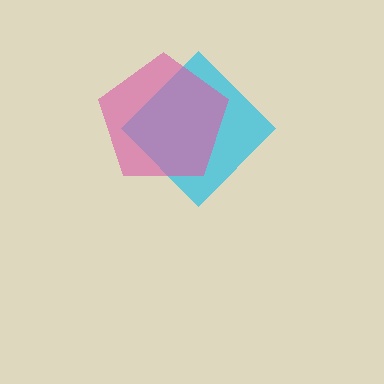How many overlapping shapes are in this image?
There are 2 overlapping shapes in the image.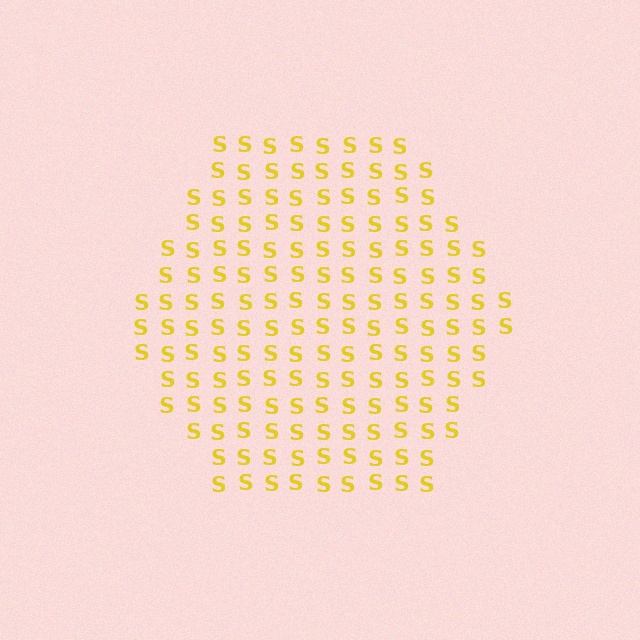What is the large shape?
The large shape is a hexagon.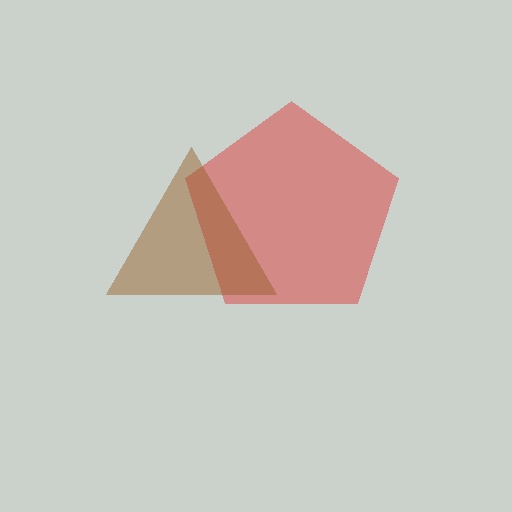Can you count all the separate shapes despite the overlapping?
Yes, there are 2 separate shapes.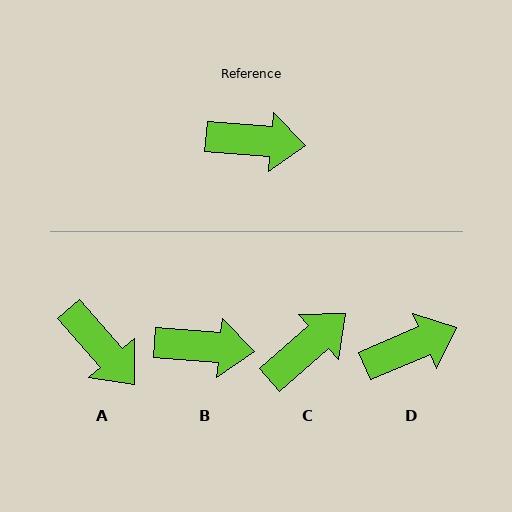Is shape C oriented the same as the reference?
No, it is off by about 46 degrees.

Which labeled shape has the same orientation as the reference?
B.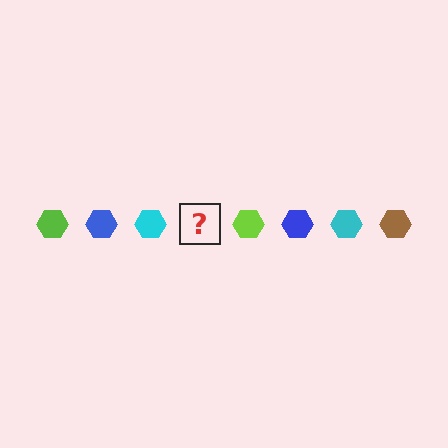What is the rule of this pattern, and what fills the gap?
The rule is that the pattern cycles through lime, blue, cyan, brown hexagons. The gap should be filled with a brown hexagon.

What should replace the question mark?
The question mark should be replaced with a brown hexagon.